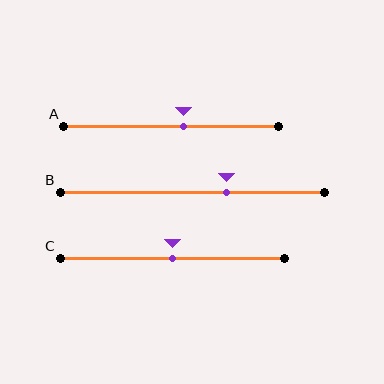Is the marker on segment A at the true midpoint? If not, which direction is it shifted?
No, the marker on segment A is shifted to the right by about 6% of the segment length.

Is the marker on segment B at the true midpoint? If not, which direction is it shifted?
No, the marker on segment B is shifted to the right by about 13% of the segment length.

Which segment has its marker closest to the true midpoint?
Segment C has its marker closest to the true midpoint.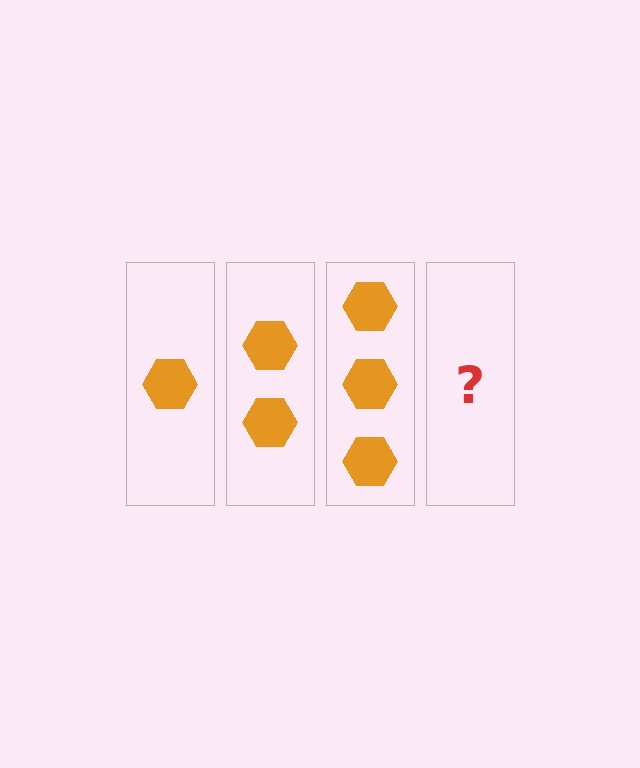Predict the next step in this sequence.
The next step is 4 hexagons.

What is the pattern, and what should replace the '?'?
The pattern is that each step adds one more hexagon. The '?' should be 4 hexagons.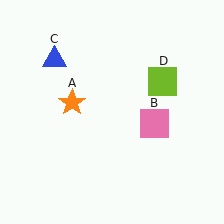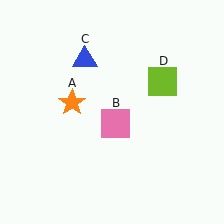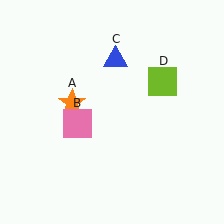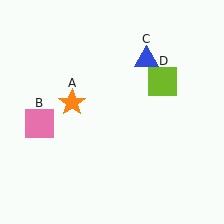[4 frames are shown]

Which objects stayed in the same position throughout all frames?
Orange star (object A) and lime square (object D) remained stationary.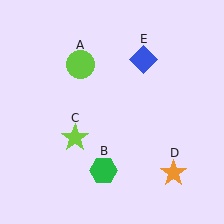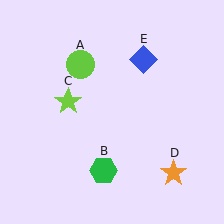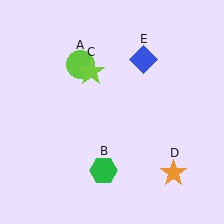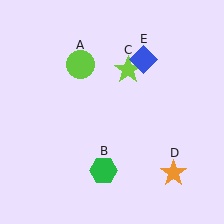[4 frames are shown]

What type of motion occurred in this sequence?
The lime star (object C) rotated clockwise around the center of the scene.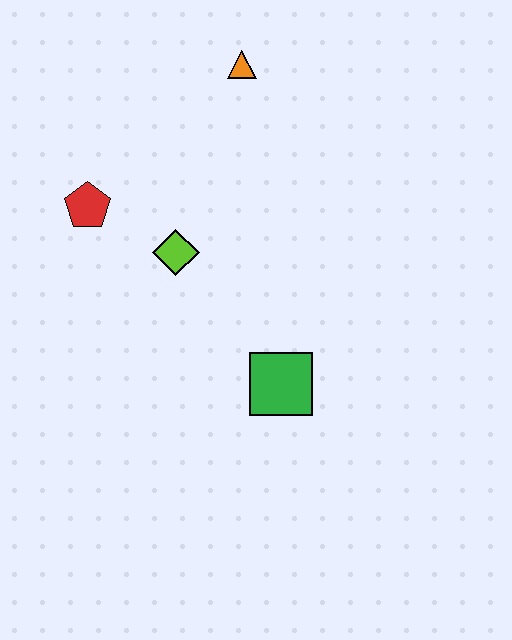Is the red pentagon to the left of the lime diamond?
Yes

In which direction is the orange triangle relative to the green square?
The orange triangle is above the green square.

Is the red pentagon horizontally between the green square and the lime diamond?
No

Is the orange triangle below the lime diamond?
No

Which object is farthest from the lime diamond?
The orange triangle is farthest from the lime diamond.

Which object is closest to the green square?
The lime diamond is closest to the green square.